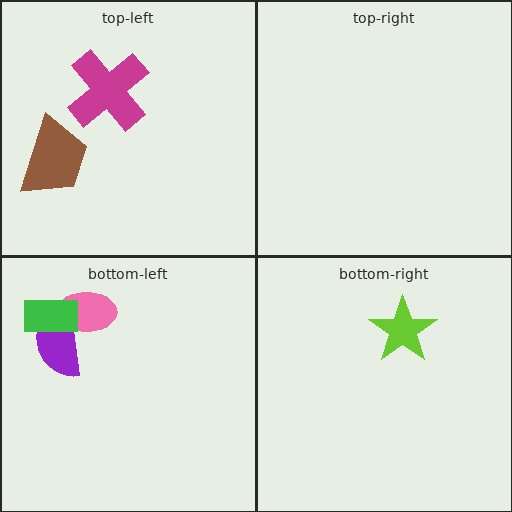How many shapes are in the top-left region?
2.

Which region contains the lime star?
The bottom-right region.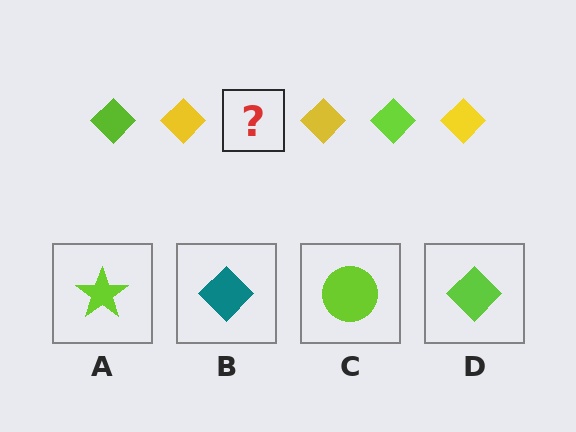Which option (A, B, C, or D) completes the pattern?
D.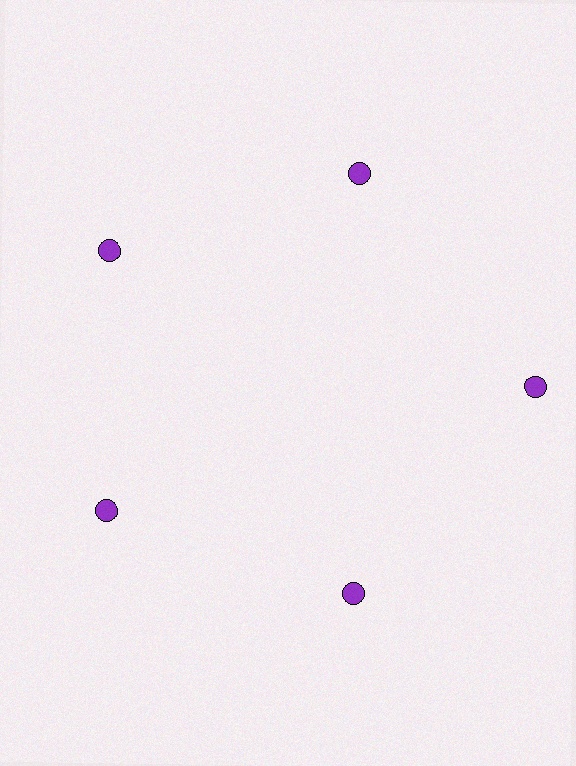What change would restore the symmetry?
The symmetry would be restored by moving it inward, back onto the ring so that all 5 circles sit at equal angles and equal distance from the center.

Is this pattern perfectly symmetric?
No. The 5 purple circles are arranged in a ring, but one element near the 3 o'clock position is pushed outward from the center, breaking the 5-fold rotational symmetry.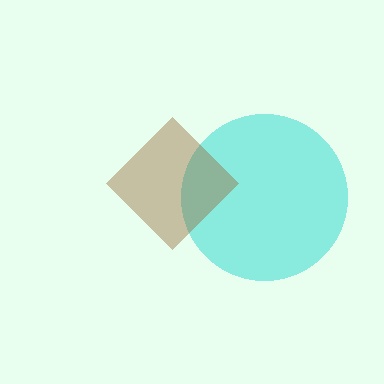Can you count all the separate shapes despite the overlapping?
Yes, there are 2 separate shapes.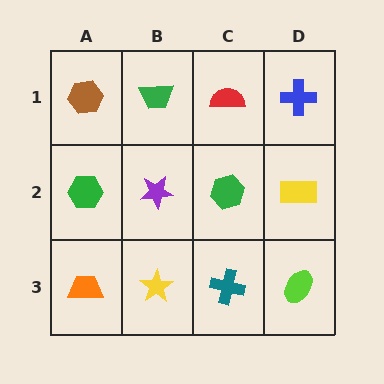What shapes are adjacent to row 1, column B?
A purple star (row 2, column B), a brown hexagon (row 1, column A), a red semicircle (row 1, column C).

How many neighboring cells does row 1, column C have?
3.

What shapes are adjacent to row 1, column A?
A green hexagon (row 2, column A), a green trapezoid (row 1, column B).